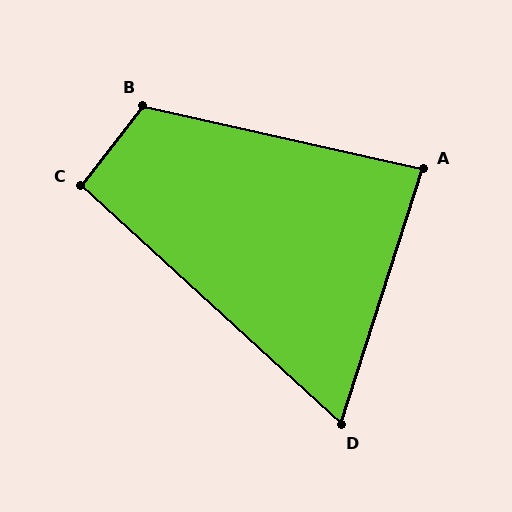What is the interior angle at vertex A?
Approximately 85 degrees (acute).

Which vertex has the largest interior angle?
B, at approximately 115 degrees.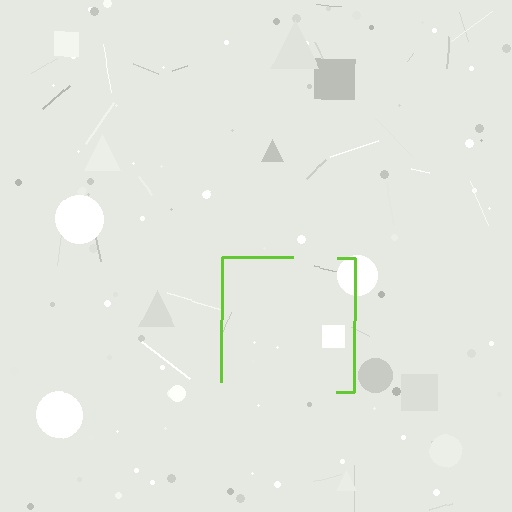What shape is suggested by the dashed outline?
The dashed outline suggests a square.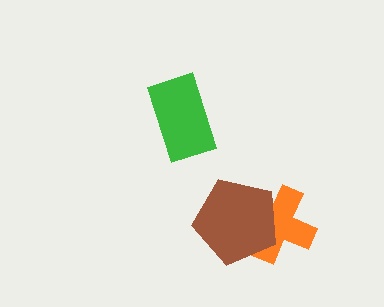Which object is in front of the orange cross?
The brown pentagon is in front of the orange cross.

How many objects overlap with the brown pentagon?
1 object overlaps with the brown pentagon.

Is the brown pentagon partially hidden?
No, no other shape covers it.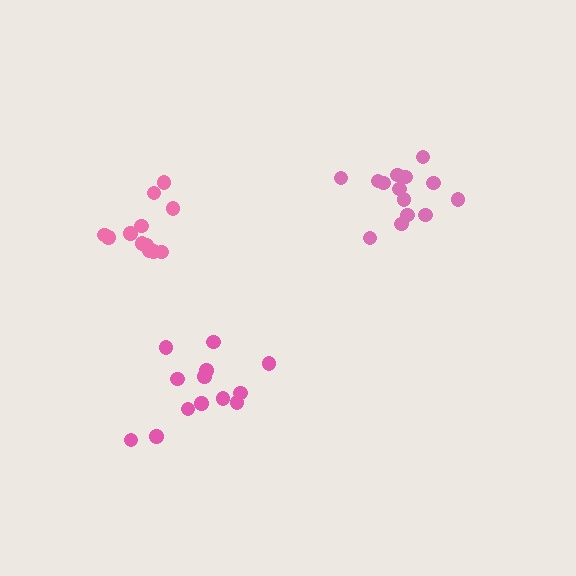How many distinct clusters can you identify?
There are 3 distinct clusters.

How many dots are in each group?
Group 1: 13 dots, Group 2: 12 dots, Group 3: 14 dots (39 total).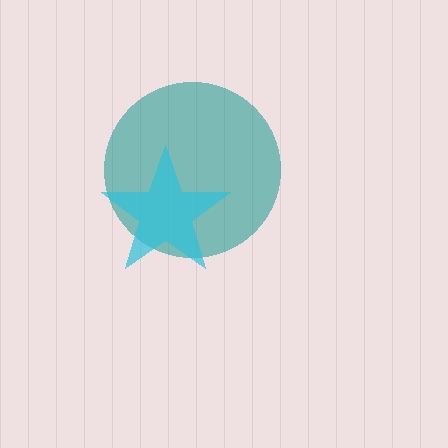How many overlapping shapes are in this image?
There are 2 overlapping shapes in the image.